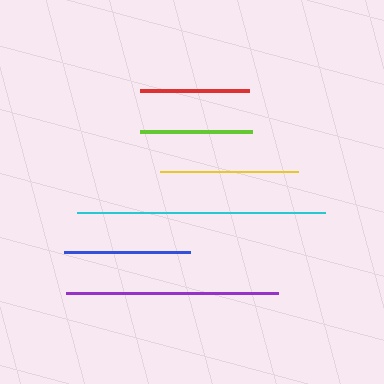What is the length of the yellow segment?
The yellow segment is approximately 137 pixels long.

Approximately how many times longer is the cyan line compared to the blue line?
The cyan line is approximately 2.0 times the length of the blue line.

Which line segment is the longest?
The cyan line is the longest at approximately 248 pixels.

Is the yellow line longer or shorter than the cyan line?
The cyan line is longer than the yellow line.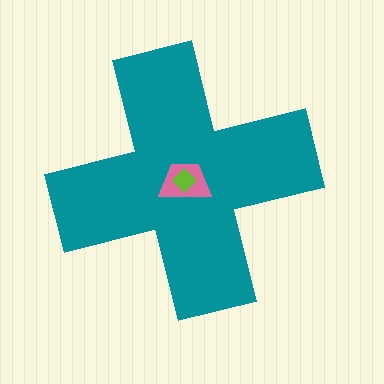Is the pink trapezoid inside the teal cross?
Yes.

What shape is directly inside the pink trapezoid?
The lime diamond.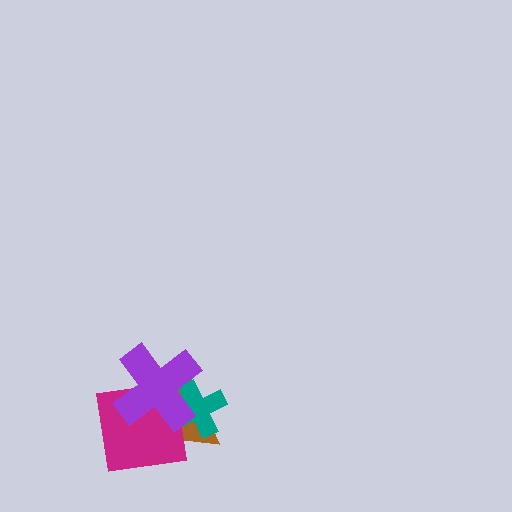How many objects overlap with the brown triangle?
3 objects overlap with the brown triangle.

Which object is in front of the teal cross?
The purple cross is in front of the teal cross.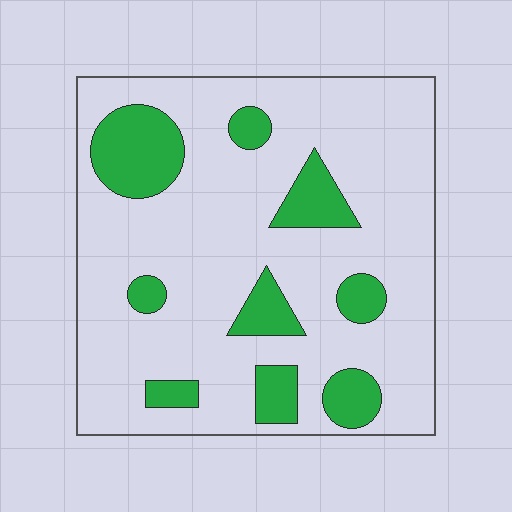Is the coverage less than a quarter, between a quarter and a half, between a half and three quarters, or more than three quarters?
Less than a quarter.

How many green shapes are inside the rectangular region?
9.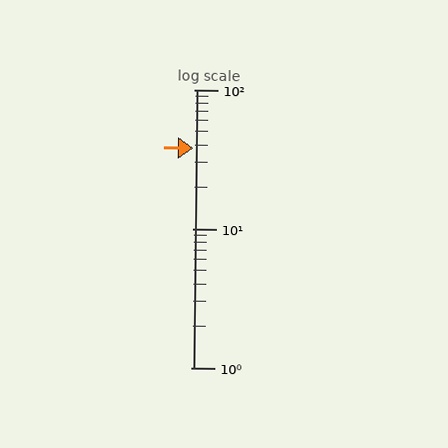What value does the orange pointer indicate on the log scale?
The pointer indicates approximately 38.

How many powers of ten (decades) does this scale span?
The scale spans 2 decades, from 1 to 100.